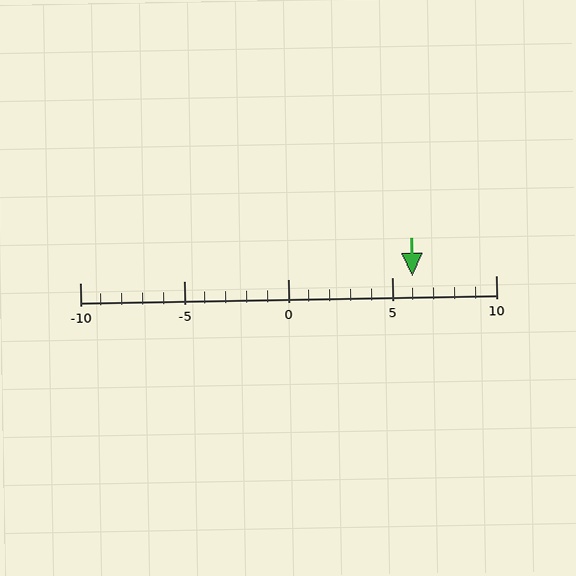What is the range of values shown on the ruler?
The ruler shows values from -10 to 10.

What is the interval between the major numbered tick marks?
The major tick marks are spaced 5 units apart.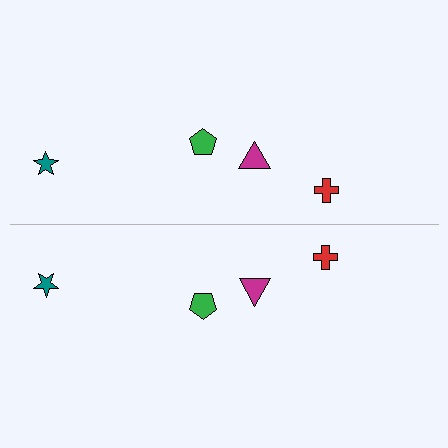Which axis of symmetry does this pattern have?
The pattern has a horizontal axis of symmetry running through the center of the image.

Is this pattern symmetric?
Yes, this pattern has bilateral (reflection) symmetry.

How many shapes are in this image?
There are 8 shapes in this image.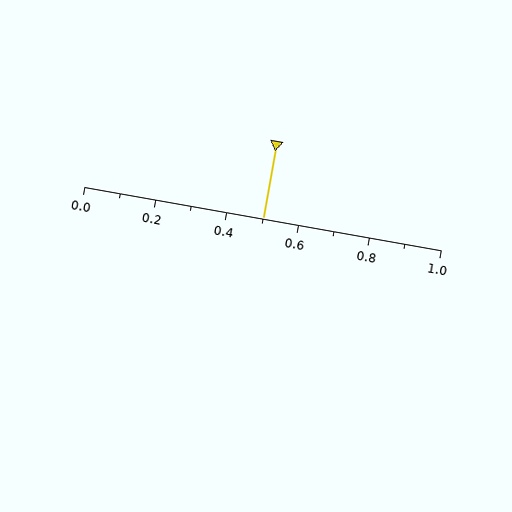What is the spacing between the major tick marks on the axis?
The major ticks are spaced 0.2 apart.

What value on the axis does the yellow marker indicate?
The marker indicates approximately 0.5.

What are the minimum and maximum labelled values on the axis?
The axis runs from 0.0 to 1.0.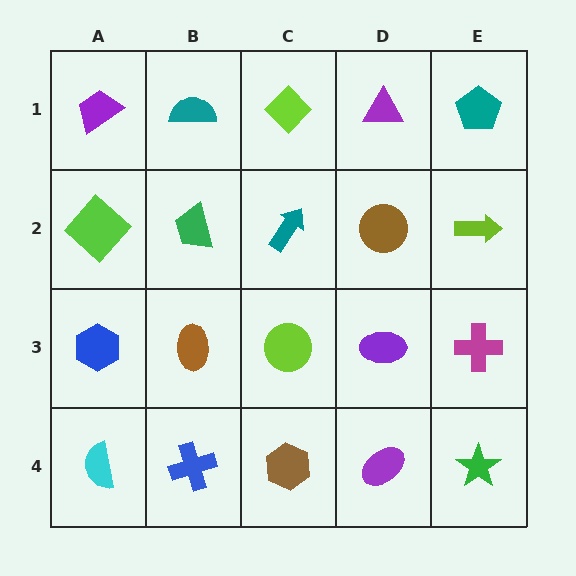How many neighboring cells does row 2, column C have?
4.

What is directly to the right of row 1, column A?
A teal semicircle.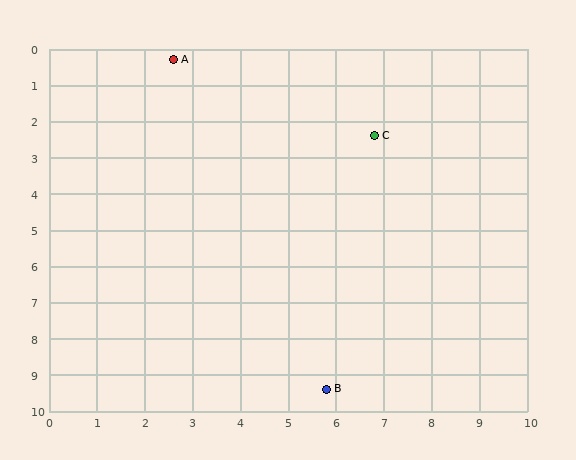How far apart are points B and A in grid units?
Points B and A are about 9.6 grid units apart.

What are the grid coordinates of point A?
Point A is at approximately (2.6, 0.3).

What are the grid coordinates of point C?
Point C is at approximately (6.8, 2.4).